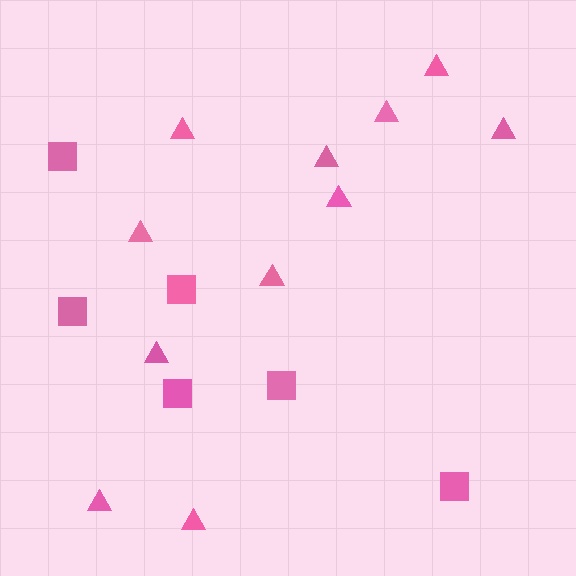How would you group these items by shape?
There are 2 groups: one group of squares (6) and one group of triangles (11).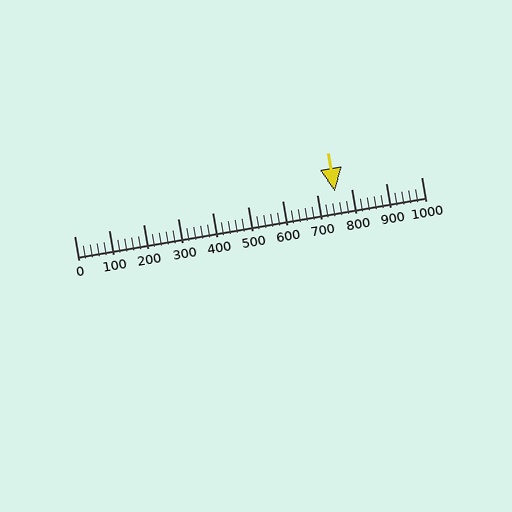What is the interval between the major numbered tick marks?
The major tick marks are spaced 100 units apart.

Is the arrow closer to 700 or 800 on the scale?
The arrow is closer to 800.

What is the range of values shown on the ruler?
The ruler shows values from 0 to 1000.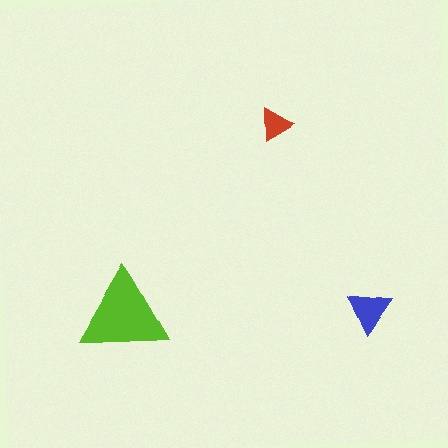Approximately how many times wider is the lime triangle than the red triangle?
About 2.5 times wider.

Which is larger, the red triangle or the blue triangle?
The blue one.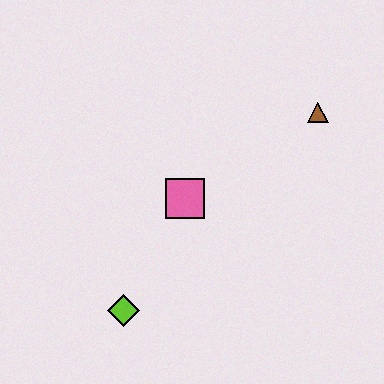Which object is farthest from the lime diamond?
The brown triangle is farthest from the lime diamond.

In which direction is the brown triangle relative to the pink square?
The brown triangle is to the right of the pink square.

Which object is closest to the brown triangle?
The pink square is closest to the brown triangle.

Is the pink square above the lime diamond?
Yes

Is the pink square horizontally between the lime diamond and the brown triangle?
Yes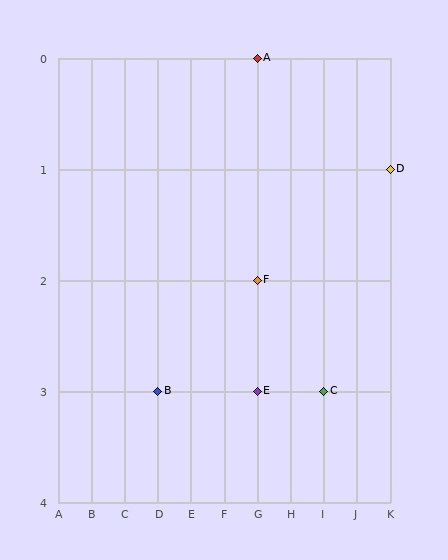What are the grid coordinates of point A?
Point A is at grid coordinates (G, 0).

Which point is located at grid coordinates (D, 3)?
Point B is at (D, 3).